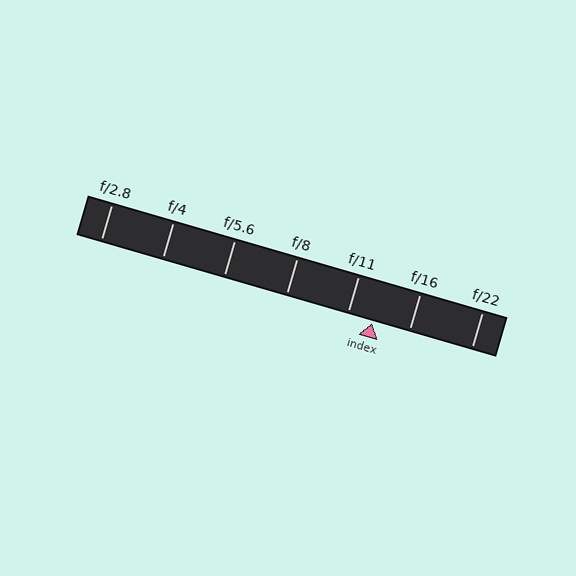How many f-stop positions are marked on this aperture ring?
There are 7 f-stop positions marked.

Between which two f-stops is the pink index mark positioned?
The index mark is between f/11 and f/16.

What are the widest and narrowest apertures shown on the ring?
The widest aperture shown is f/2.8 and the narrowest is f/22.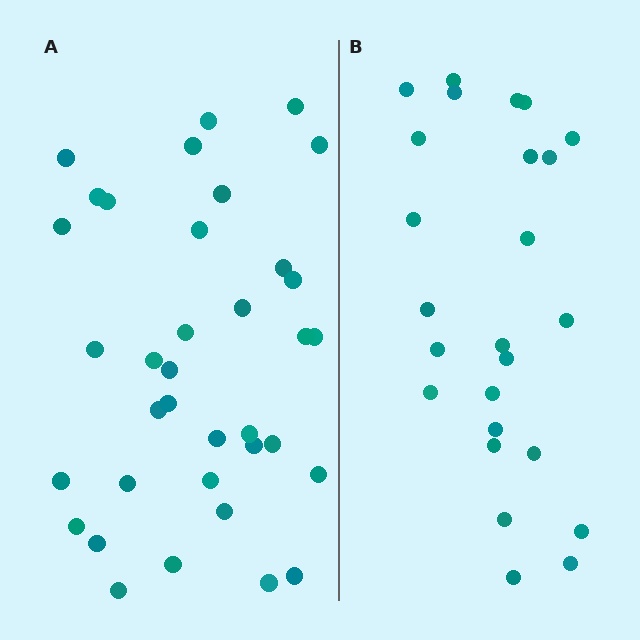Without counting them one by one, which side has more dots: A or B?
Region A (the left region) has more dots.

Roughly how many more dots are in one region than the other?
Region A has roughly 12 or so more dots than region B.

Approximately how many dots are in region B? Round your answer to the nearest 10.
About 20 dots. (The exact count is 25, which rounds to 20.)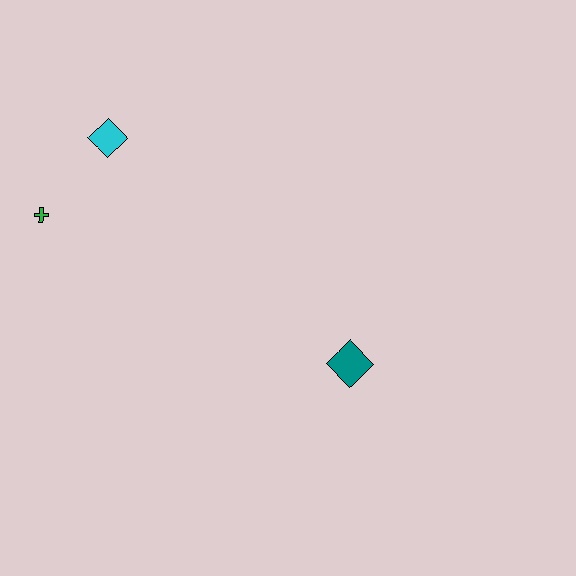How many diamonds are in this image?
There are 2 diamonds.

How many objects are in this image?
There are 3 objects.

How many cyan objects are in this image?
There is 1 cyan object.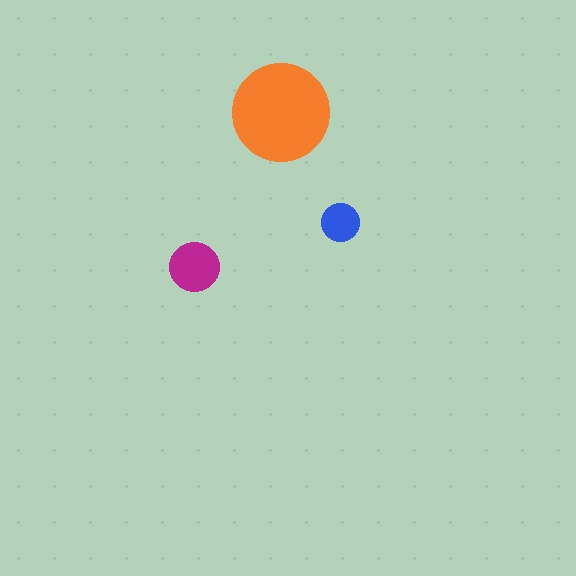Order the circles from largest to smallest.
the orange one, the magenta one, the blue one.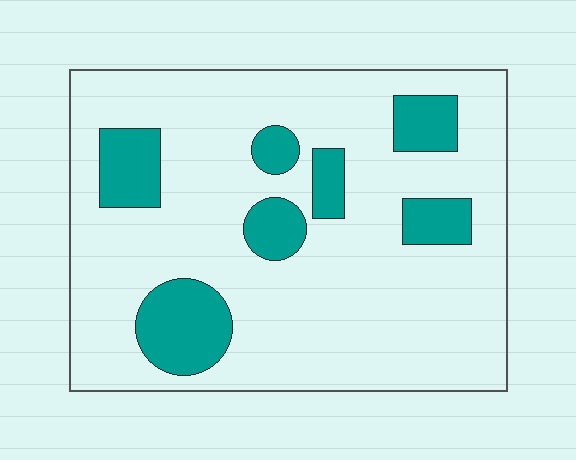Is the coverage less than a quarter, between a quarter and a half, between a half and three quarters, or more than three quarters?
Less than a quarter.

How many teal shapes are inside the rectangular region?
7.